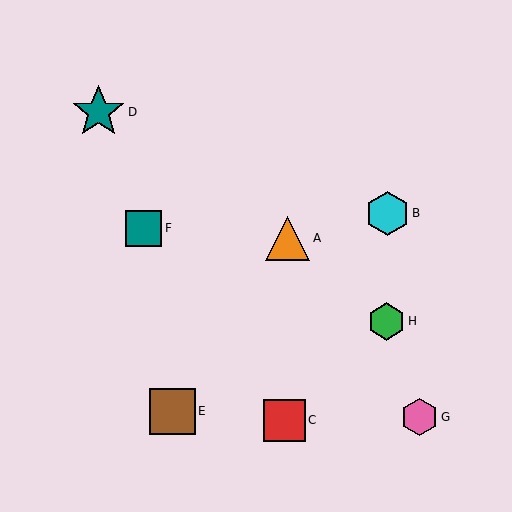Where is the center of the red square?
The center of the red square is at (284, 420).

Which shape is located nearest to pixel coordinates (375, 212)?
The cyan hexagon (labeled B) at (388, 213) is nearest to that location.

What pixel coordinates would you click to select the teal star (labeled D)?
Click at (99, 112) to select the teal star D.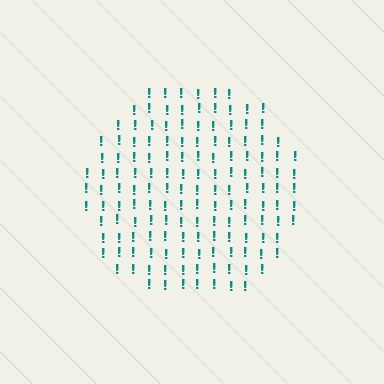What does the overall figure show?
The overall figure shows a circle.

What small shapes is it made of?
It is made of small exclamation marks.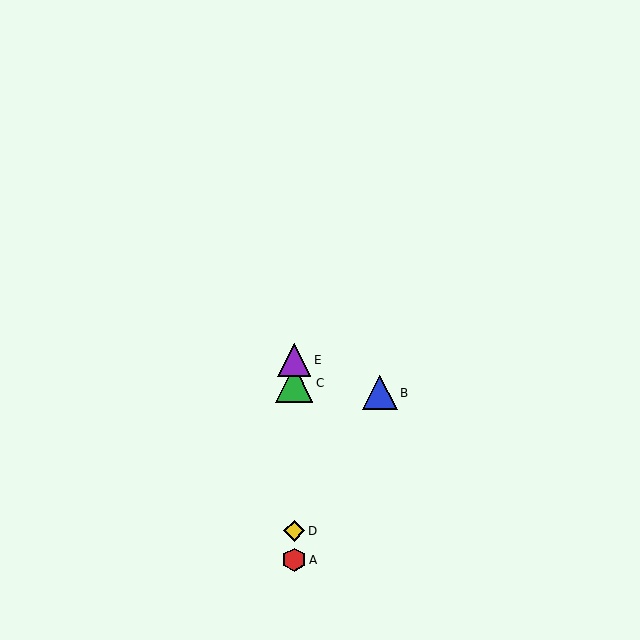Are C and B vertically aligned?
No, C is at x≈294 and B is at x≈380.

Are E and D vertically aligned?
Yes, both are at x≈294.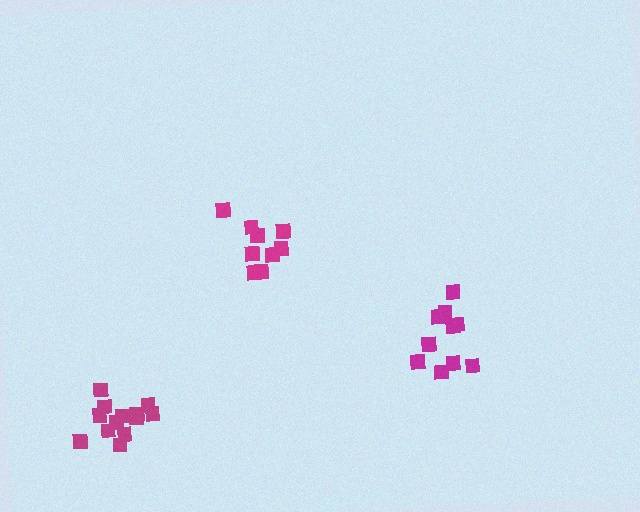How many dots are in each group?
Group 1: 10 dots, Group 2: 13 dots, Group 3: 9 dots (32 total).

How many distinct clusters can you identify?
There are 3 distinct clusters.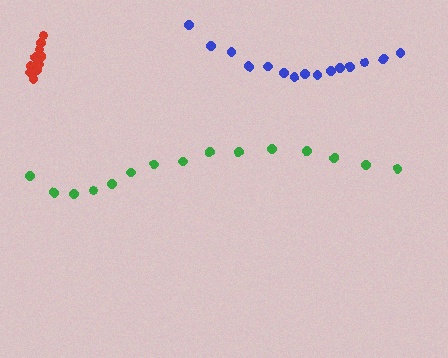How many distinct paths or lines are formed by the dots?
There are 3 distinct paths.